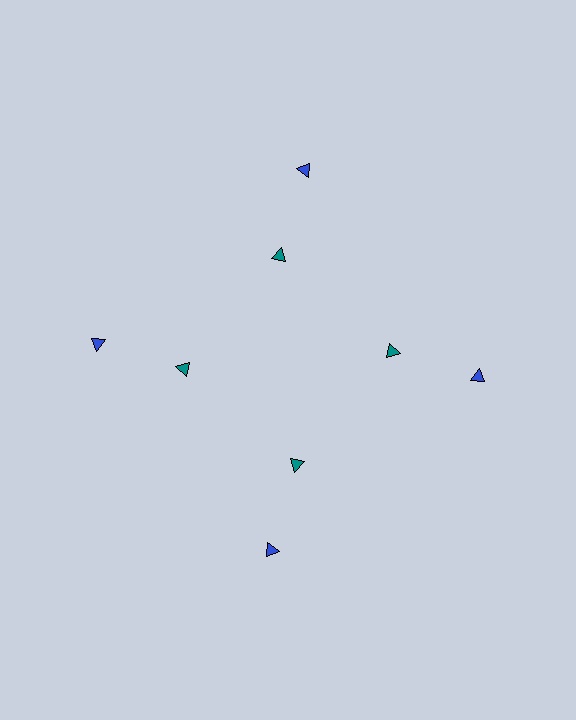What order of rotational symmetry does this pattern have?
This pattern has 4-fold rotational symmetry.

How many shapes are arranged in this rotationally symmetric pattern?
There are 8 shapes, arranged in 4 groups of 2.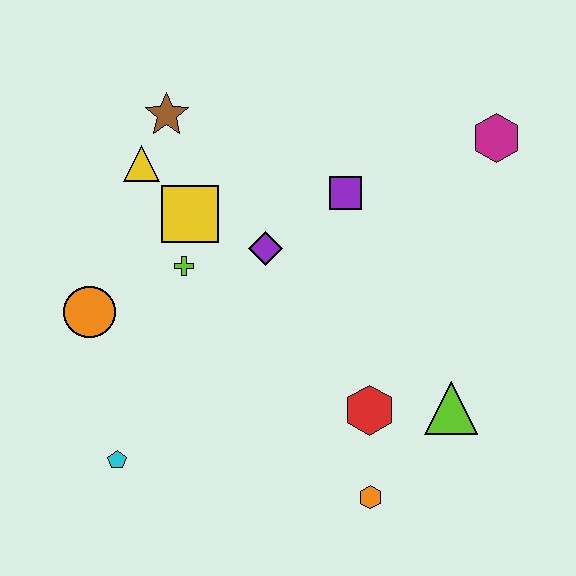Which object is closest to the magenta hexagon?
The purple square is closest to the magenta hexagon.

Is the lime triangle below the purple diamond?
Yes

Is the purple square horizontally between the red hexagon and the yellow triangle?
Yes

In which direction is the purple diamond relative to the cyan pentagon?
The purple diamond is above the cyan pentagon.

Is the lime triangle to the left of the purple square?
No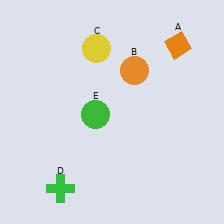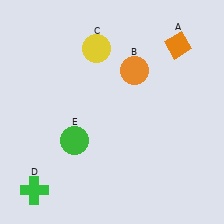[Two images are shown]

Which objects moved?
The objects that moved are: the green cross (D), the green circle (E).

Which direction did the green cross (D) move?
The green cross (D) moved left.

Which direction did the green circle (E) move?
The green circle (E) moved down.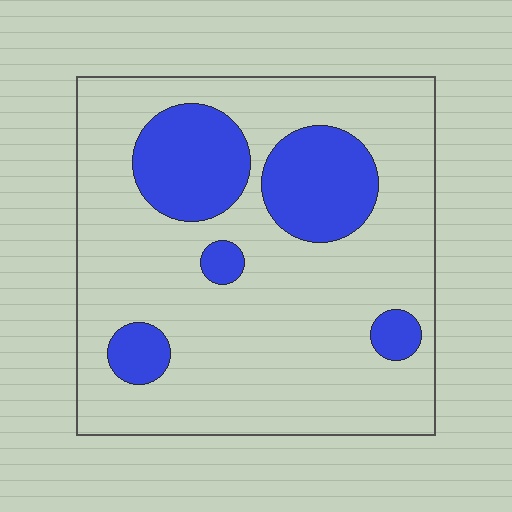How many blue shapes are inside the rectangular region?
5.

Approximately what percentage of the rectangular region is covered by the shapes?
Approximately 20%.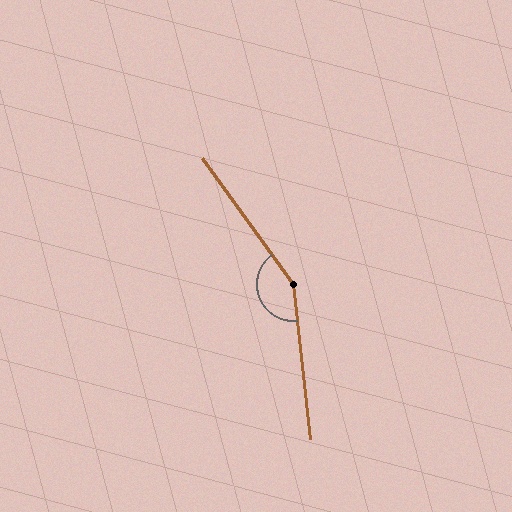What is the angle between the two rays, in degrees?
Approximately 150 degrees.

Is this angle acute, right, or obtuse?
It is obtuse.